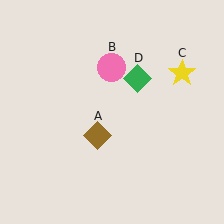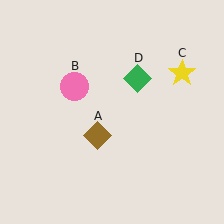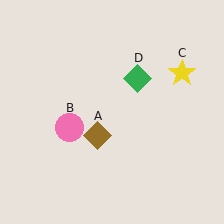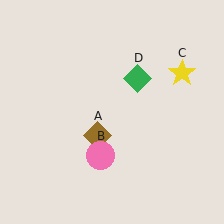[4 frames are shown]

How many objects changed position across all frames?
1 object changed position: pink circle (object B).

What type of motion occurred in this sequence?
The pink circle (object B) rotated counterclockwise around the center of the scene.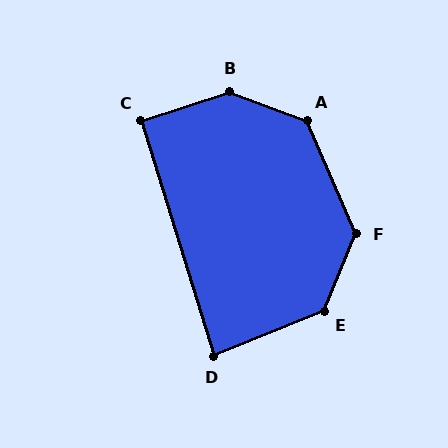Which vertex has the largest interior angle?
B, at approximately 141 degrees.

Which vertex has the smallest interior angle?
D, at approximately 85 degrees.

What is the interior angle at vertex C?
Approximately 91 degrees (approximately right).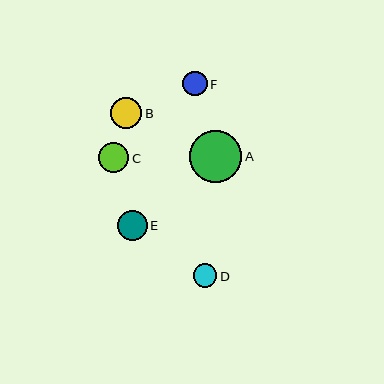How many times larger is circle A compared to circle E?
Circle A is approximately 1.7 times the size of circle E.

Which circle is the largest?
Circle A is the largest with a size of approximately 52 pixels.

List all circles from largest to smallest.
From largest to smallest: A, B, E, C, F, D.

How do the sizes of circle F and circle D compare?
Circle F and circle D are approximately the same size.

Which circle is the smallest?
Circle D is the smallest with a size of approximately 24 pixels.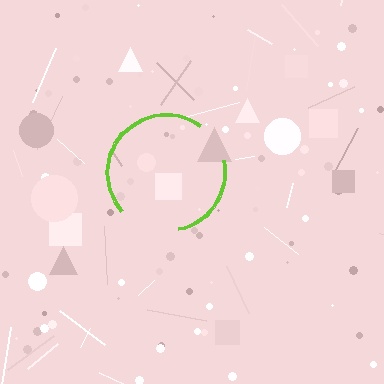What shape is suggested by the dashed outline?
The dashed outline suggests a circle.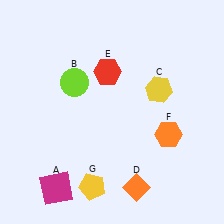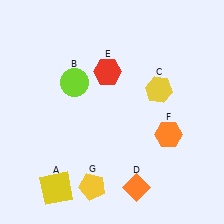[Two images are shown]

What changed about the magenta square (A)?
In Image 1, A is magenta. In Image 2, it changed to yellow.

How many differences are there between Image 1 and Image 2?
There is 1 difference between the two images.